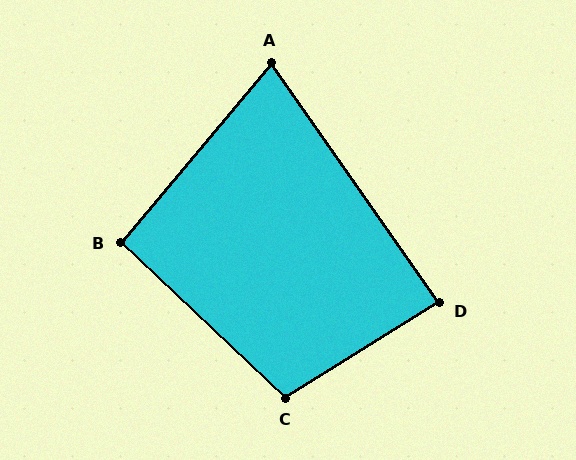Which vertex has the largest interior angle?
C, at approximately 105 degrees.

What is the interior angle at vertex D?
Approximately 87 degrees (approximately right).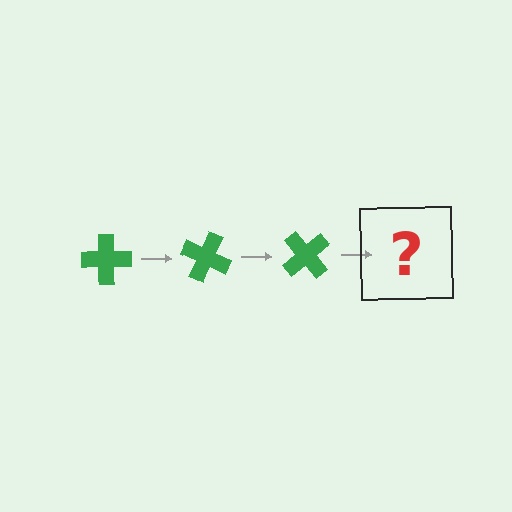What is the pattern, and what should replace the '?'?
The pattern is that the cross rotates 25 degrees each step. The '?' should be a green cross rotated 75 degrees.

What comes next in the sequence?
The next element should be a green cross rotated 75 degrees.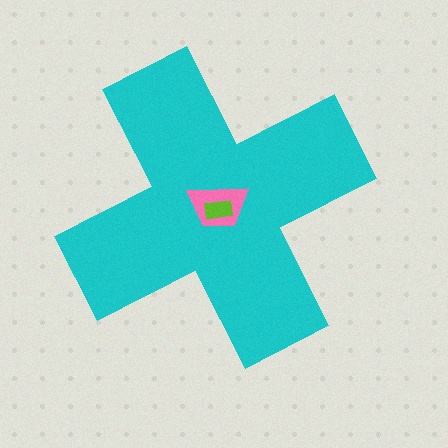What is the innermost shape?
The lime rectangle.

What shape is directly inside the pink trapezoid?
The lime rectangle.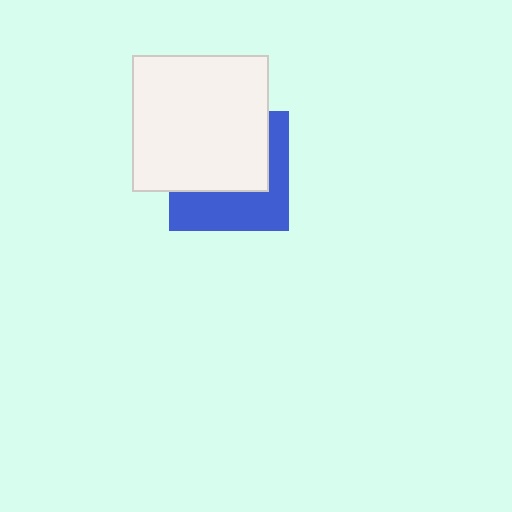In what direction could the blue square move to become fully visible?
The blue square could move down. That would shift it out from behind the white square entirely.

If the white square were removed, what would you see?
You would see the complete blue square.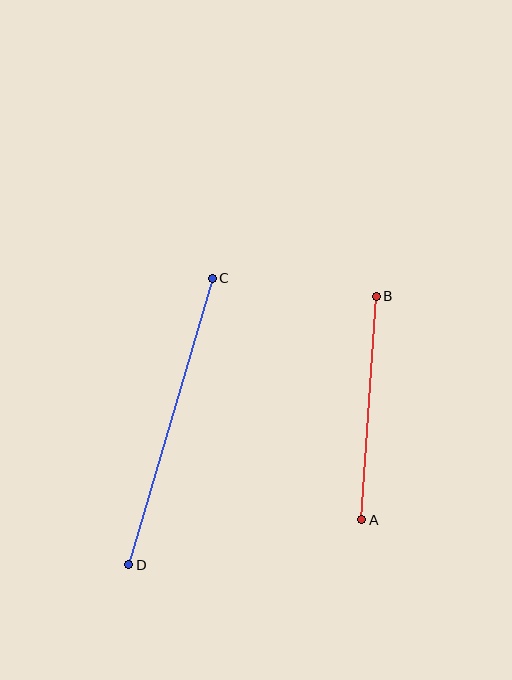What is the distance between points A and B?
The distance is approximately 224 pixels.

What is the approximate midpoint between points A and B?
The midpoint is at approximately (369, 408) pixels.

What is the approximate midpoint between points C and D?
The midpoint is at approximately (171, 421) pixels.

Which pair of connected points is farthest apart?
Points C and D are farthest apart.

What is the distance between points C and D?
The distance is approximately 299 pixels.